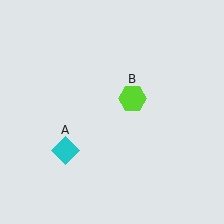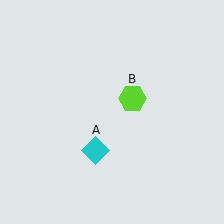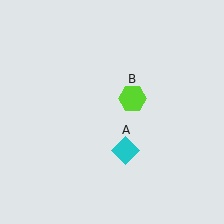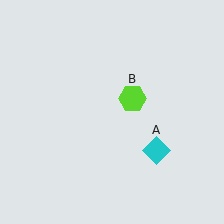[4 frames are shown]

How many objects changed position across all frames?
1 object changed position: cyan diamond (object A).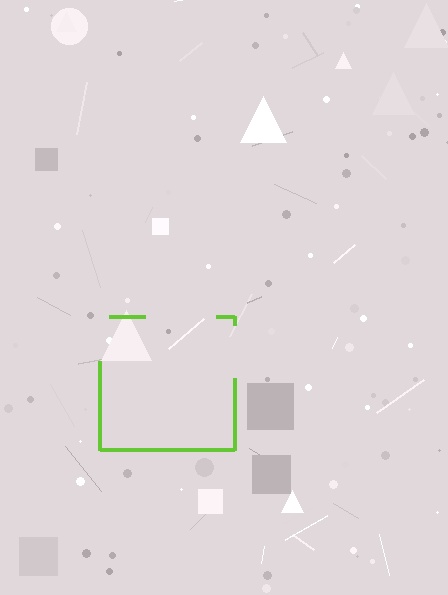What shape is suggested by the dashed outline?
The dashed outline suggests a square.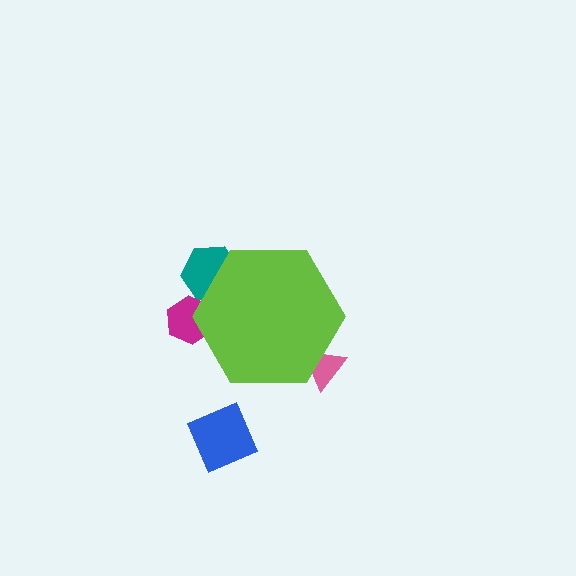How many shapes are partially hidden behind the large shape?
3 shapes are partially hidden.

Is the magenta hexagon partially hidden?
Yes, the magenta hexagon is partially hidden behind the lime hexagon.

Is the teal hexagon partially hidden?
Yes, the teal hexagon is partially hidden behind the lime hexagon.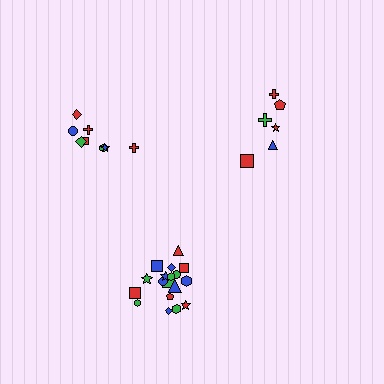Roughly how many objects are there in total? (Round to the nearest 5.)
Roughly 30 objects in total.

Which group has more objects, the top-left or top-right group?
The top-left group.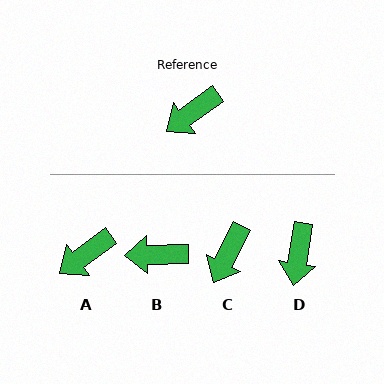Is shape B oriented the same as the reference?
No, it is off by about 35 degrees.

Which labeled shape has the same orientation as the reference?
A.